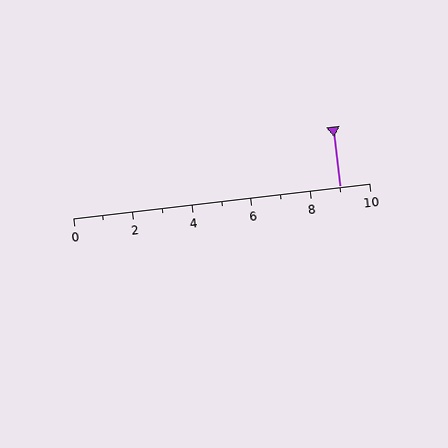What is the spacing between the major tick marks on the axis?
The major ticks are spaced 2 apart.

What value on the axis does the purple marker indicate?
The marker indicates approximately 9.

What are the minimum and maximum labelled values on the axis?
The axis runs from 0 to 10.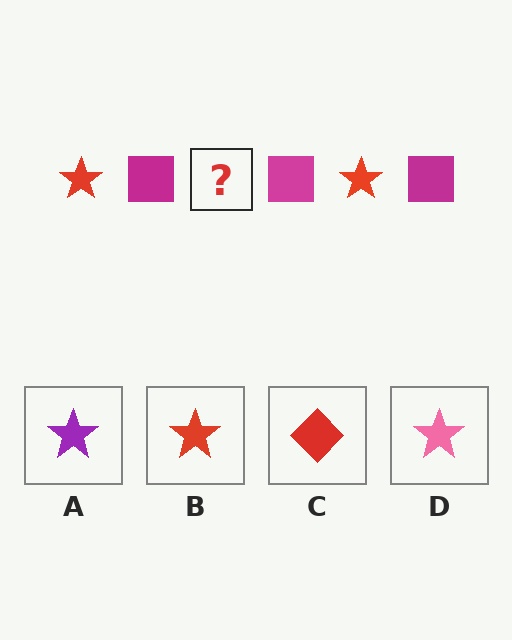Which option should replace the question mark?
Option B.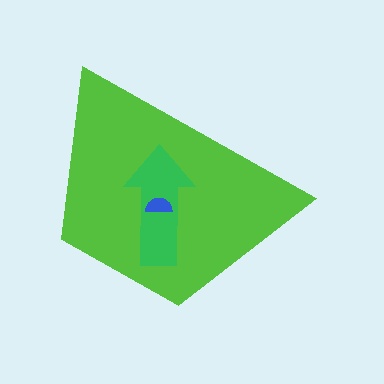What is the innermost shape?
The blue semicircle.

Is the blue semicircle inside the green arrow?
Yes.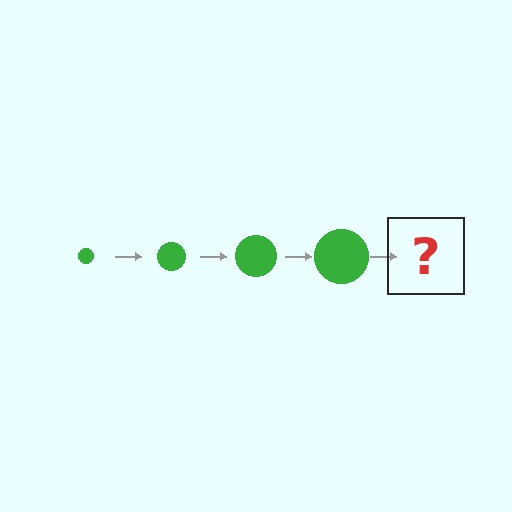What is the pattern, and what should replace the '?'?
The pattern is that the circle gets progressively larger each step. The '?' should be a green circle, larger than the previous one.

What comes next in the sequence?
The next element should be a green circle, larger than the previous one.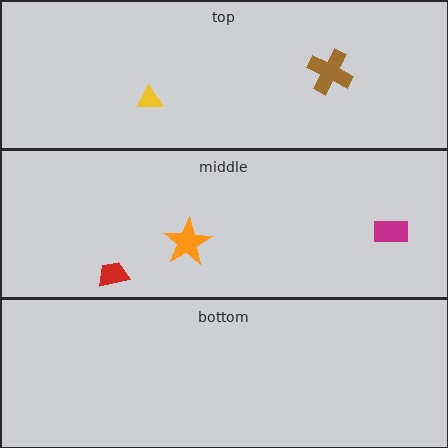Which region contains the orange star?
The middle region.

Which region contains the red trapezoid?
The middle region.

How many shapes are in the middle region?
3.